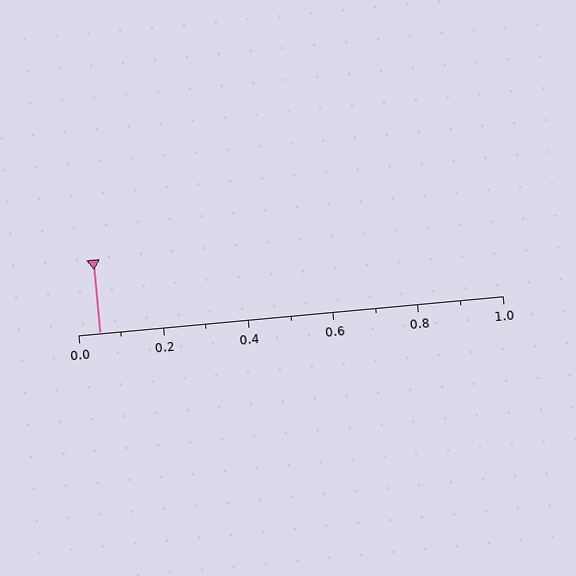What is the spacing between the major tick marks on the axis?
The major ticks are spaced 0.2 apart.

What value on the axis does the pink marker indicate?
The marker indicates approximately 0.05.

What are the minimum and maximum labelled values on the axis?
The axis runs from 0.0 to 1.0.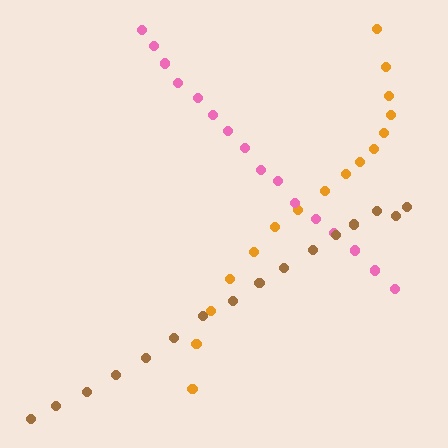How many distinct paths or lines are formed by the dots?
There are 3 distinct paths.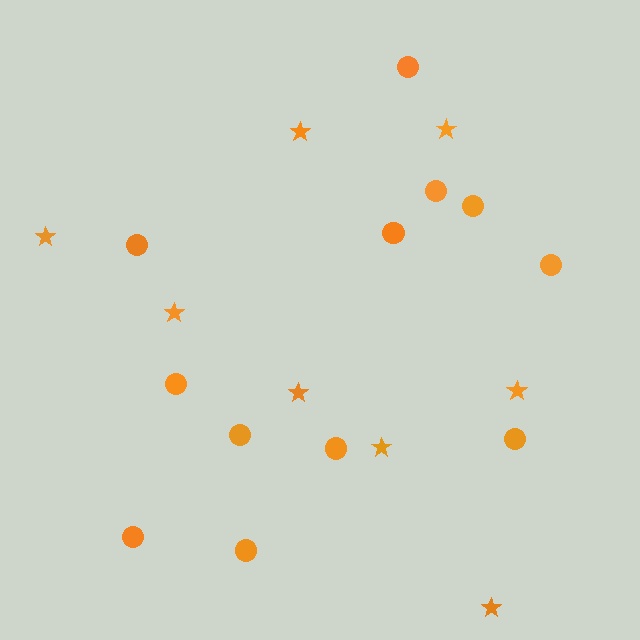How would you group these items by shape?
There are 2 groups: one group of stars (8) and one group of circles (12).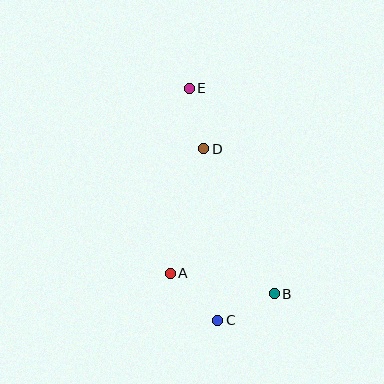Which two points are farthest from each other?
Points C and E are farthest from each other.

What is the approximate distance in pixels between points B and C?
The distance between B and C is approximately 62 pixels.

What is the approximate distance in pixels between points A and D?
The distance between A and D is approximately 129 pixels.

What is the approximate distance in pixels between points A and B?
The distance between A and B is approximately 106 pixels.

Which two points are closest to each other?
Points D and E are closest to each other.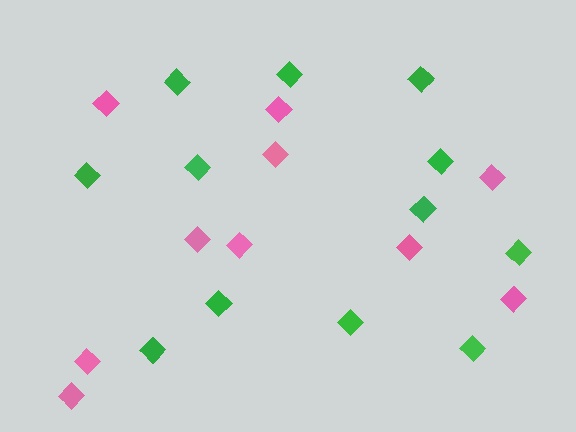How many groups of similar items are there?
There are 2 groups: one group of pink diamonds (10) and one group of green diamonds (12).